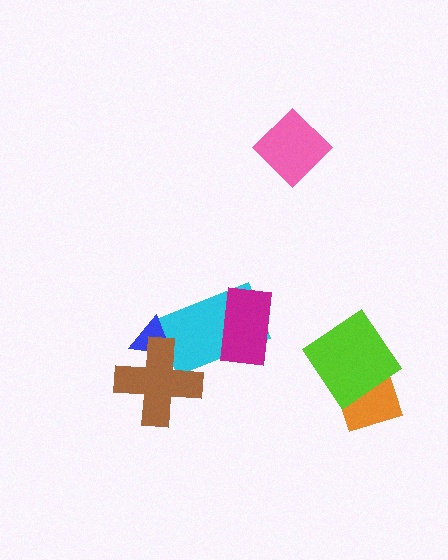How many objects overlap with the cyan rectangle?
3 objects overlap with the cyan rectangle.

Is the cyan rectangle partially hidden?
Yes, it is partially covered by another shape.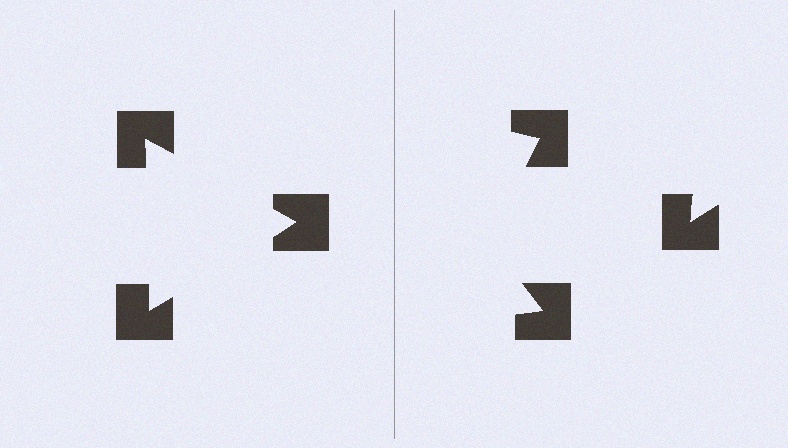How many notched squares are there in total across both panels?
6 — 3 on each side.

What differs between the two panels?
The notched squares are positioned identically on both sides; only the wedge orientations differ. On the left they align to a triangle; on the right they are misaligned.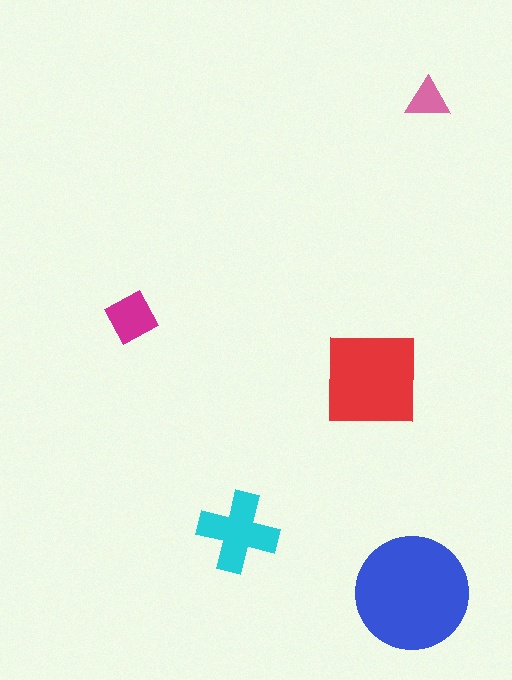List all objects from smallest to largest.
The pink triangle, the magenta square, the cyan cross, the red square, the blue circle.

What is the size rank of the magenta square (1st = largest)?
4th.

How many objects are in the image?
There are 5 objects in the image.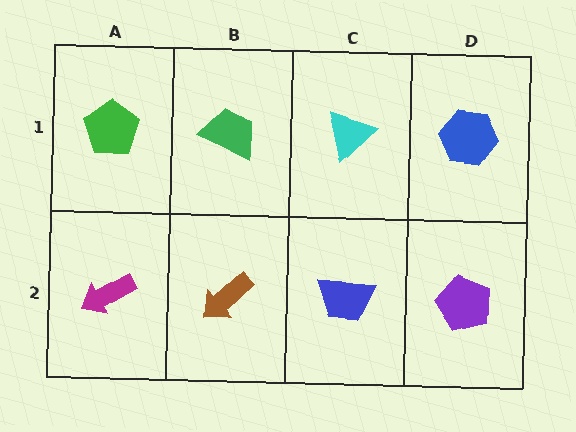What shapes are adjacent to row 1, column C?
A blue trapezoid (row 2, column C), a green trapezoid (row 1, column B), a blue hexagon (row 1, column D).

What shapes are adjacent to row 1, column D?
A purple pentagon (row 2, column D), a cyan triangle (row 1, column C).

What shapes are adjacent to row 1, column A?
A magenta arrow (row 2, column A), a green trapezoid (row 1, column B).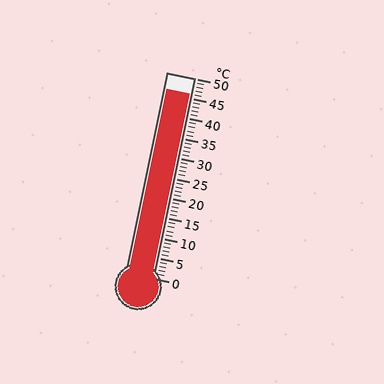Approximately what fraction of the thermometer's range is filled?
The thermometer is filled to approximately 90% of its range.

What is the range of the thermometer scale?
The thermometer scale ranges from 0°C to 50°C.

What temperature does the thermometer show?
The thermometer shows approximately 46°C.